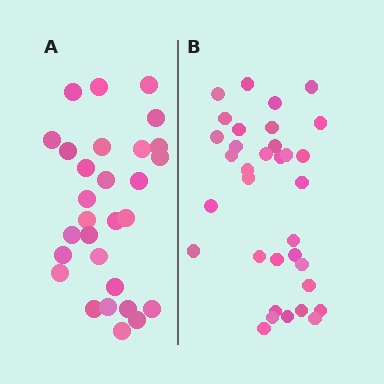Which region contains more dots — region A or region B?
Region B (the right region) has more dots.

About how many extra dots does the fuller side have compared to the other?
Region B has about 5 more dots than region A.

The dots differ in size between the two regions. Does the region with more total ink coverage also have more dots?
No. Region A has more total ink coverage because its dots are larger, but region B actually contains more individual dots. Total area can be misleading — the number of items is what matters here.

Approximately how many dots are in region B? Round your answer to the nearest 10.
About 30 dots. (The exact count is 34, which rounds to 30.)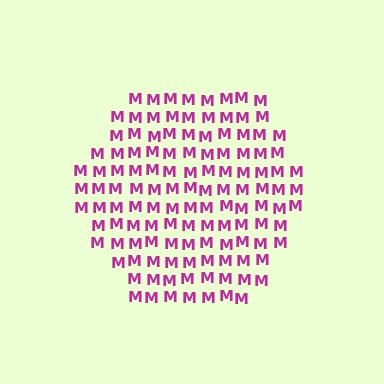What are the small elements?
The small elements are letter M's.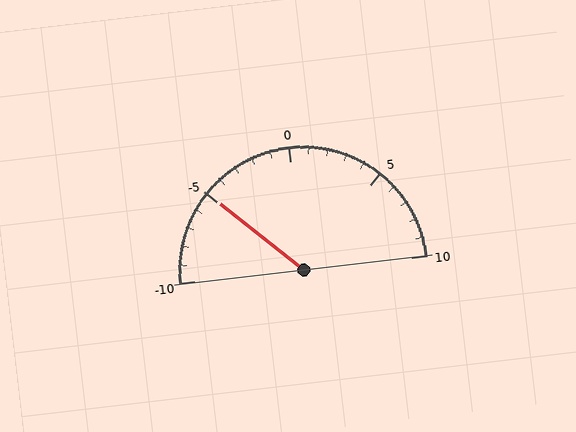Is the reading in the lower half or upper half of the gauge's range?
The reading is in the lower half of the range (-10 to 10).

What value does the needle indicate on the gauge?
The needle indicates approximately -5.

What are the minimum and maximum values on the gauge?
The gauge ranges from -10 to 10.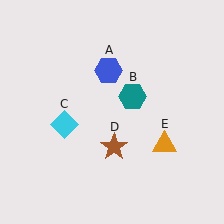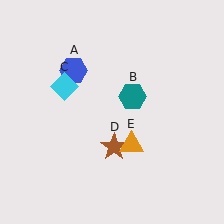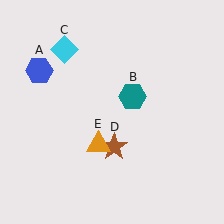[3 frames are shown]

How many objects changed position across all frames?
3 objects changed position: blue hexagon (object A), cyan diamond (object C), orange triangle (object E).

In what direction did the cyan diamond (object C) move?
The cyan diamond (object C) moved up.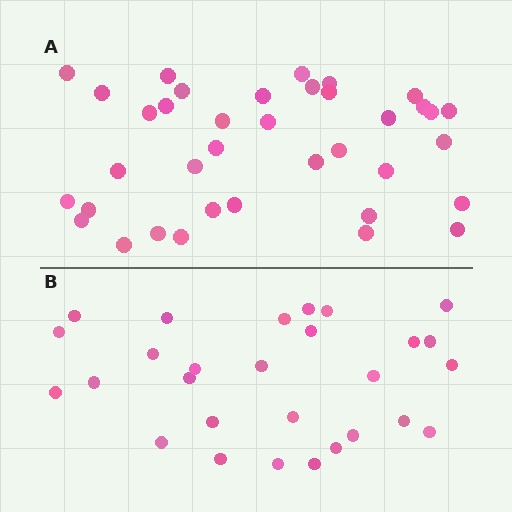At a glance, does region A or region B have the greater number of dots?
Region A (the top region) has more dots.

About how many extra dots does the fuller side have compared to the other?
Region A has roughly 8 or so more dots than region B.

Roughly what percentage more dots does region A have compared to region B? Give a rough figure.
About 30% more.